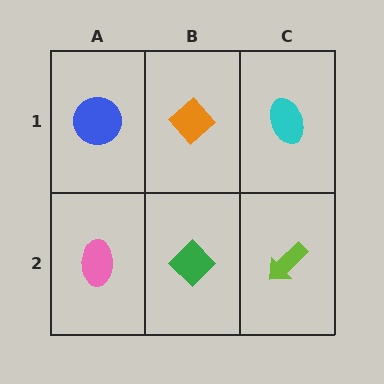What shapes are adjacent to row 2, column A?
A blue circle (row 1, column A), a green diamond (row 2, column B).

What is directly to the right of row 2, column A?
A green diamond.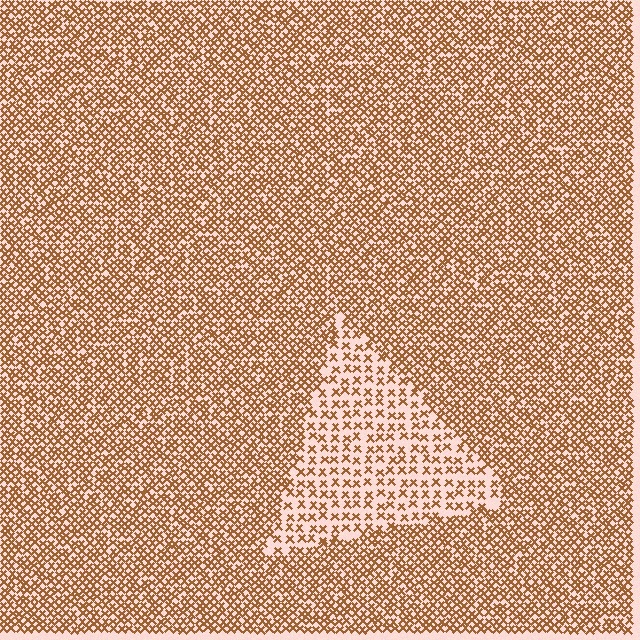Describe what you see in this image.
The image contains small brown elements arranged at two different densities. A triangle-shaped region is visible where the elements are less densely packed than the surrounding area.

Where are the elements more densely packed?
The elements are more densely packed outside the triangle boundary.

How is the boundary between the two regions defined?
The boundary is defined by a change in element density (approximately 2.1x ratio). All elements are the same color, size, and shape.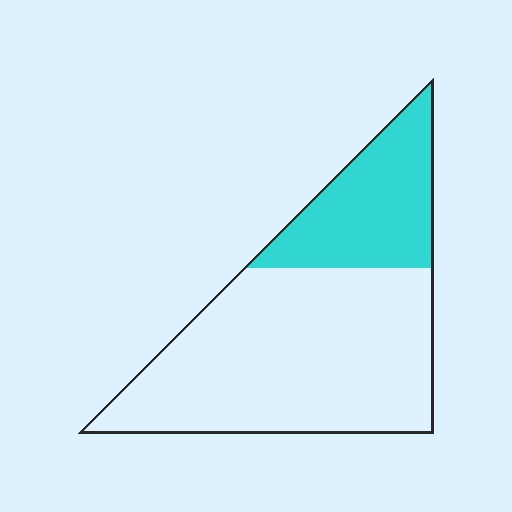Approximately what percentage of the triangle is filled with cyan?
Approximately 30%.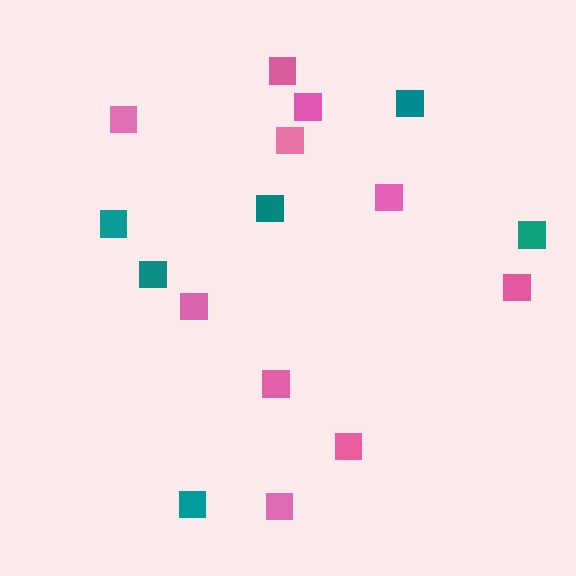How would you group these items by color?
There are 2 groups: one group of teal squares (6) and one group of pink squares (10).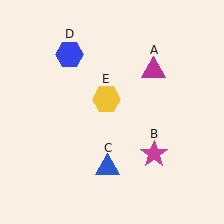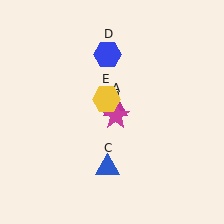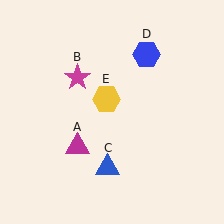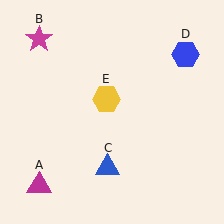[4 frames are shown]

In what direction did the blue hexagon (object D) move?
The blue hexagon (object D) moved right.